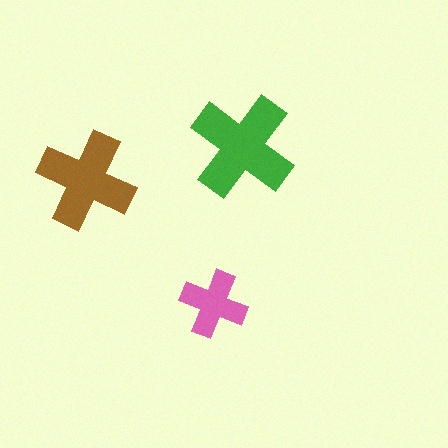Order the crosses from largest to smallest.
the green one, the brown one, the pink one.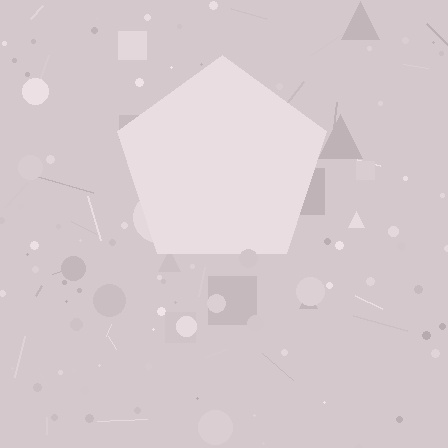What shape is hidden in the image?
A pentagon is hidden in the image.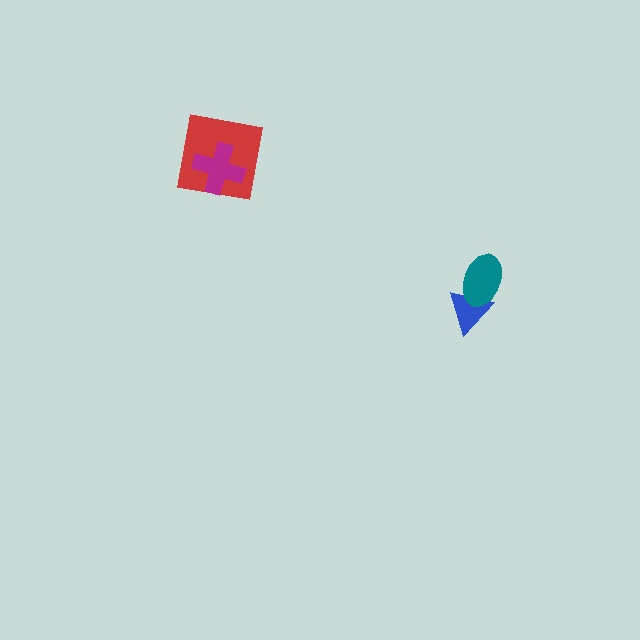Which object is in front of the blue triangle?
The teal ellipse is in front of the blue triangle.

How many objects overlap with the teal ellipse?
1 object overlaps with the teal ellipse.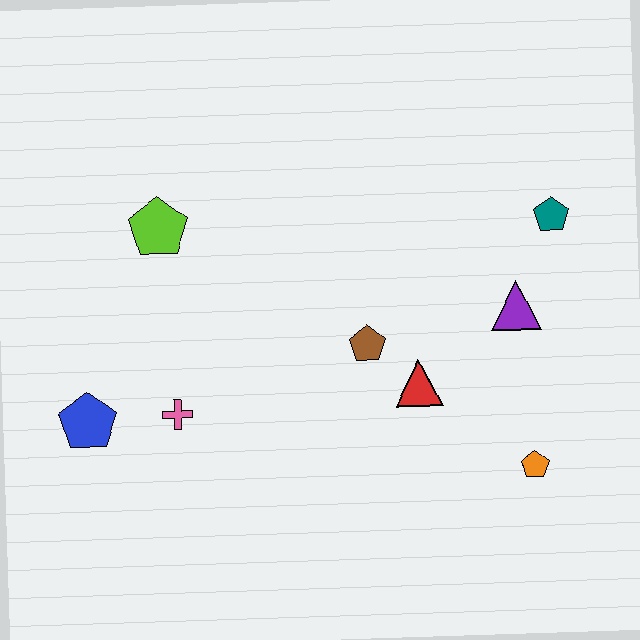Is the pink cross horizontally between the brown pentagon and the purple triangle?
No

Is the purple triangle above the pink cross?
Yes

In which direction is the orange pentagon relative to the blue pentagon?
The orange pentagon is to the right of the blue pentagon.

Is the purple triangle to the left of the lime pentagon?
No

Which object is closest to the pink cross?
The blue pentagon is closest to the pink cross.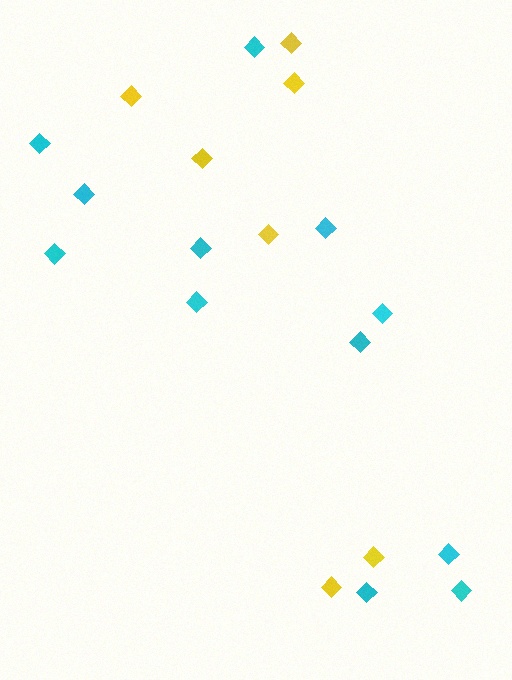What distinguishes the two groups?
There are 2 groups: one group of cyan diamonds (12) and one group of yellow diamonds (7).